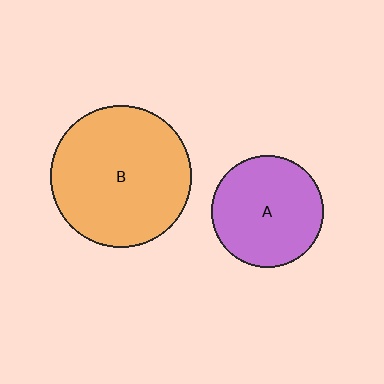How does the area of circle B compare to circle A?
Approximately 1.6 times.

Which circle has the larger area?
Circle B (orange).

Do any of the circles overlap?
No, none of the circles overlap.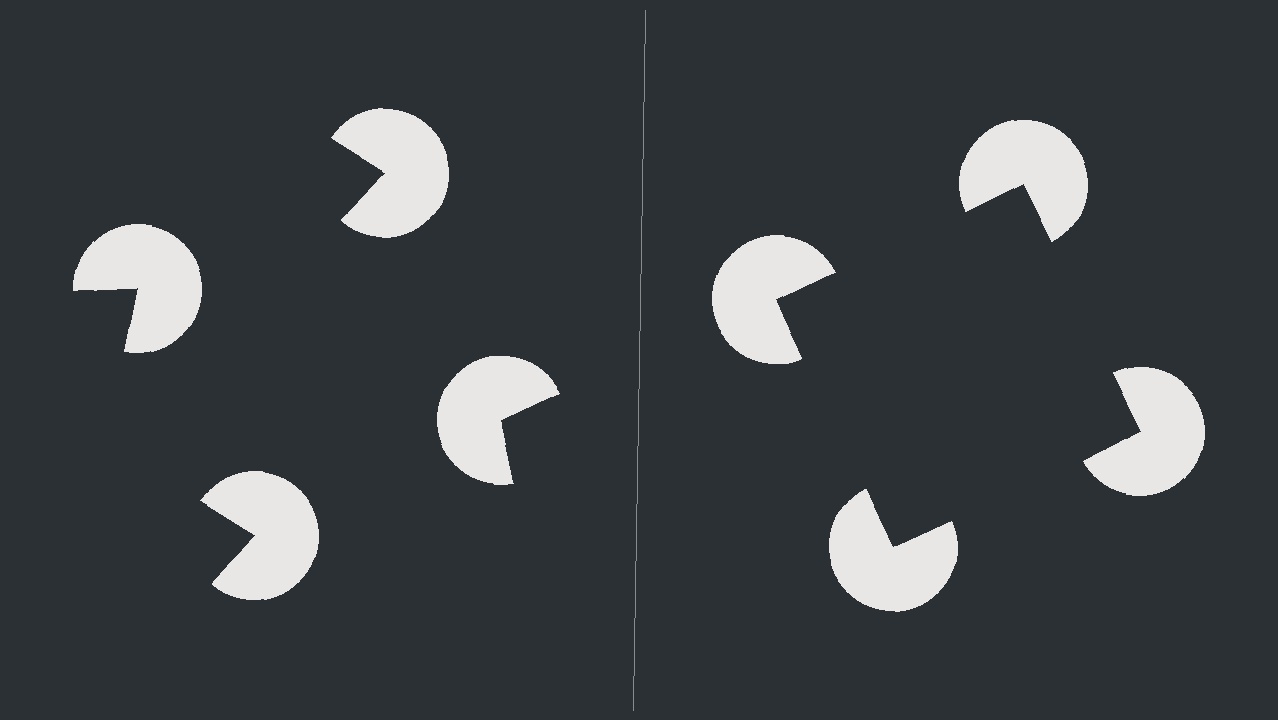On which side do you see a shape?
An illusory square appears on the right side. On the left side the wedge cuts are rotated, so no coherent shape forms.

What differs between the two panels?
The pac-man discs are positioned identically on both sides; only the wedge orientations differ. On the right they align to a square; on the left they are misaligned.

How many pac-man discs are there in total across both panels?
8 — 4 on each side.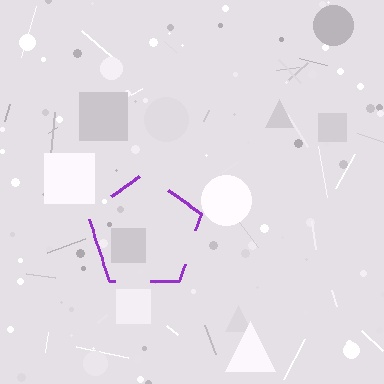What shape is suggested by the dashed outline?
The dashed outline suggests a pentagon.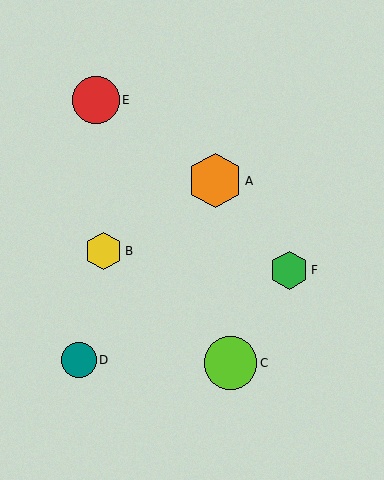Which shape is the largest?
The orange hexagon (labeled A) is the largest.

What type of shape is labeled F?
Shape F is a green hexagon.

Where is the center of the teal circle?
The center of the teal circle is at (79, 360).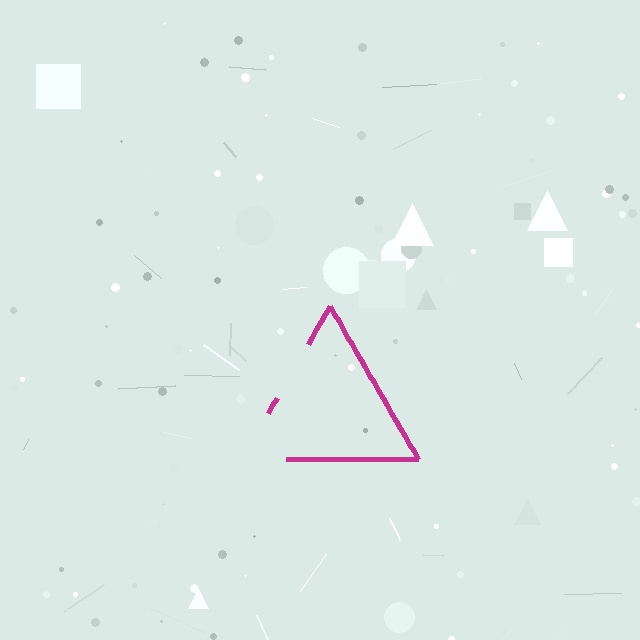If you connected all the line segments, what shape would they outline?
They would outline a triangle.